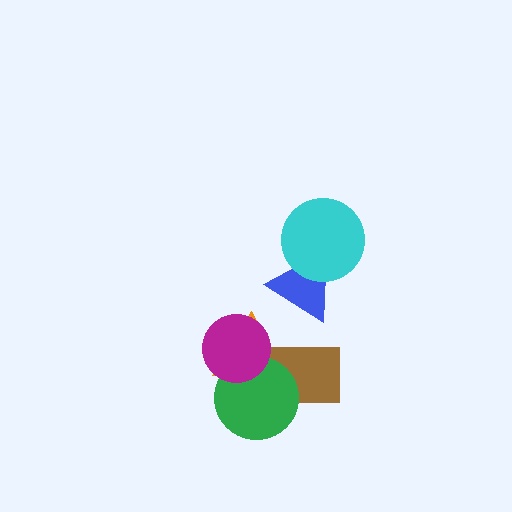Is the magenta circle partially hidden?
No, no other shape covers it.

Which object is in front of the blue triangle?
The cyan circle is in front of the blue triangle.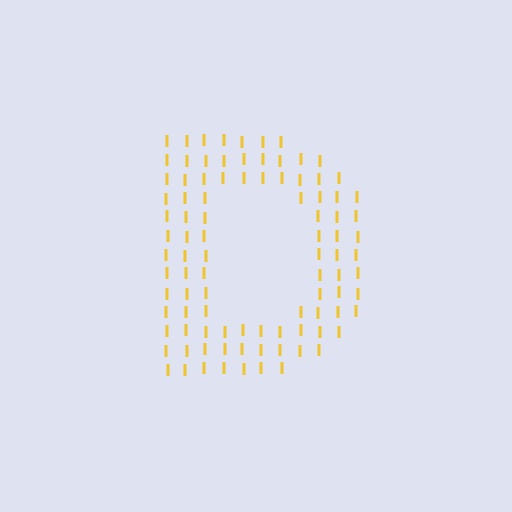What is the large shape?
The large shape is the letter D.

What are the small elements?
The small elements are letter I's.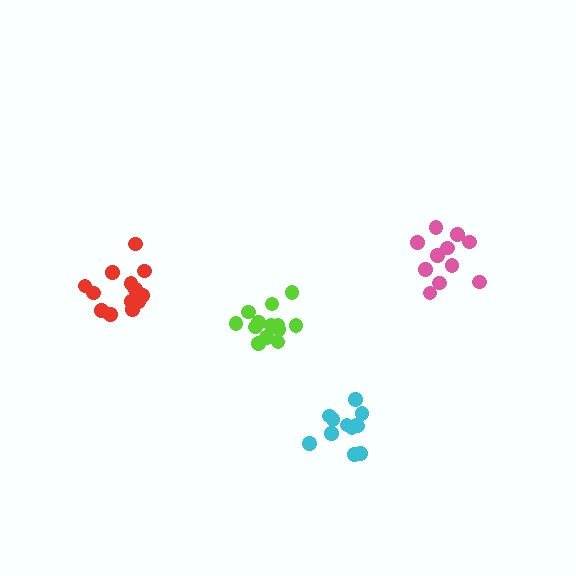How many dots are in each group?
Group 1: 12 dots, Group 2: 13 dots, Group 3: 13 dots, Group 4: 11 dots (49 total).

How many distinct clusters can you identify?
There are 4 distinct clusters.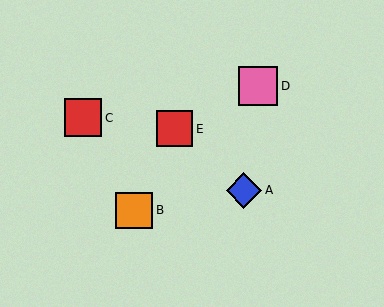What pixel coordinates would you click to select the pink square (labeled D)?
Click at (258, 86) to select the pink square D.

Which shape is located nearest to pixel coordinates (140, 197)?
The orange square (labeled B) at (134, 210) is nearest to that location.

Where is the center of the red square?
The center of the red square is at (175, 129).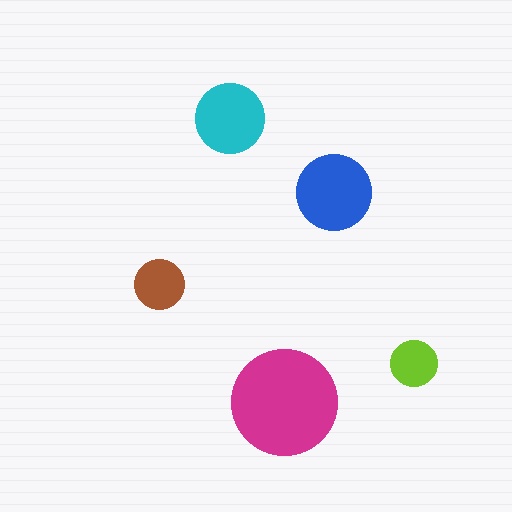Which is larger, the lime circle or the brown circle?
The brown one.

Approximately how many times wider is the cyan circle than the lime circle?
About 1.5 times wider.